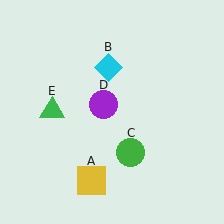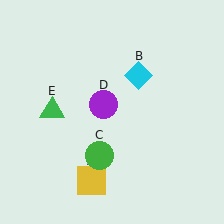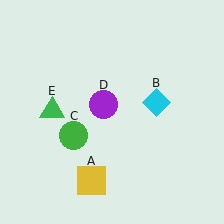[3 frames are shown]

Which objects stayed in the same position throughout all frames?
Yellow square (object A) and purple circle (object D) and green triangle (object E) remained stationary.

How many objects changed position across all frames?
2 objects changed position: cyan diamond (object B), green circle (object C).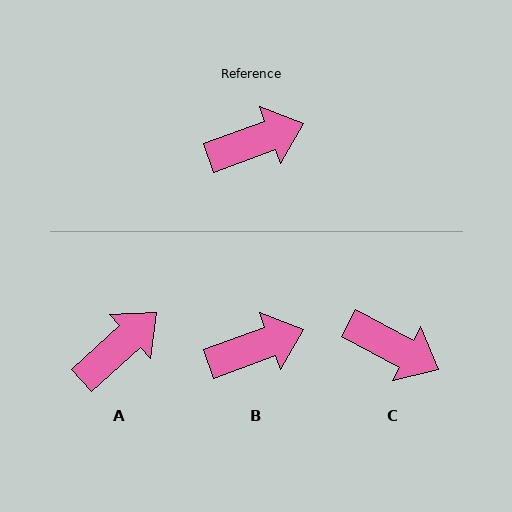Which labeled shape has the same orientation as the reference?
B.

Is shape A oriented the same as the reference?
No, it is off by about 22 degrees.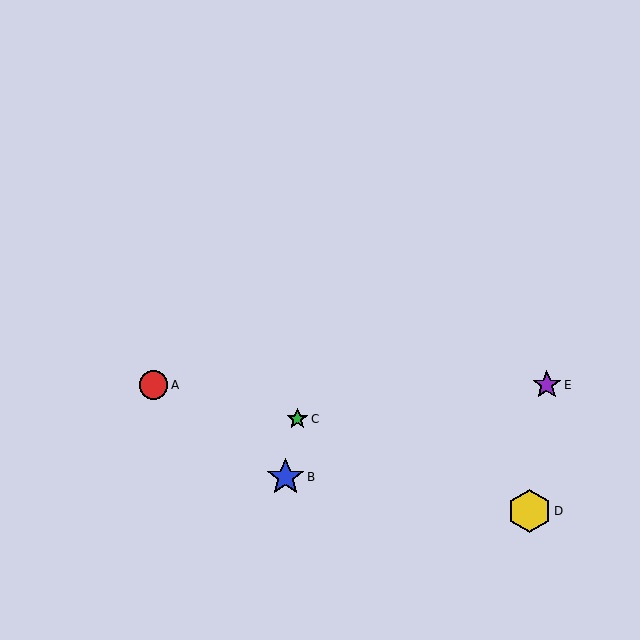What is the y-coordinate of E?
Object E is at y≈385.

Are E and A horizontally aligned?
Yes, both are at y≈385.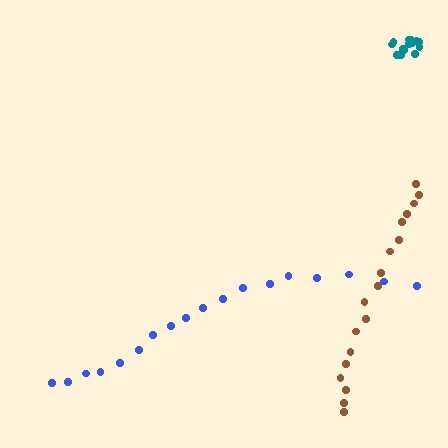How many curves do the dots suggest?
There are 3 distinct paths.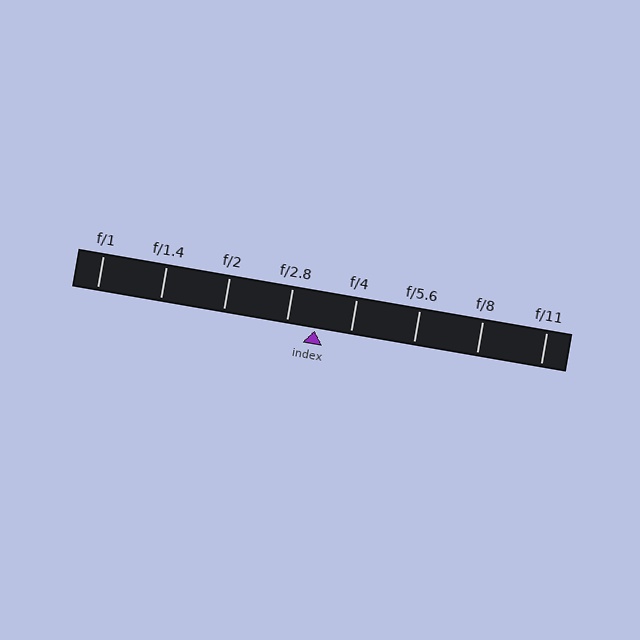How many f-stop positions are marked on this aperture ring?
There are 8 f-stop positions marked.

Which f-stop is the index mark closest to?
The index mark is closest to f/2.8.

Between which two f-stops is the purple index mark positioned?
The index mark is between f/2.8 and f/4.